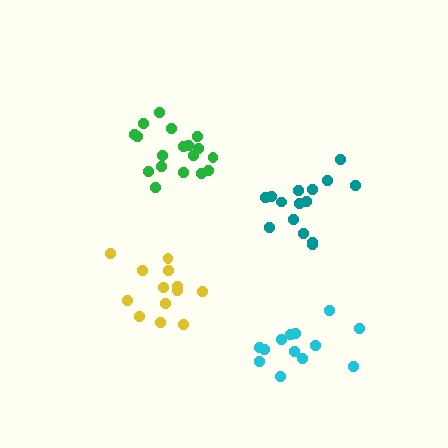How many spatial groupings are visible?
There are 4 spatial groupings.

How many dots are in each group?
Group 1: 18 dots, Group 2: 15 dots, Group 3: 13 dots, Group 4: 13 dots (59 total).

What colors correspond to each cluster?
The clusters are colored: green, teal, yellow, cyan.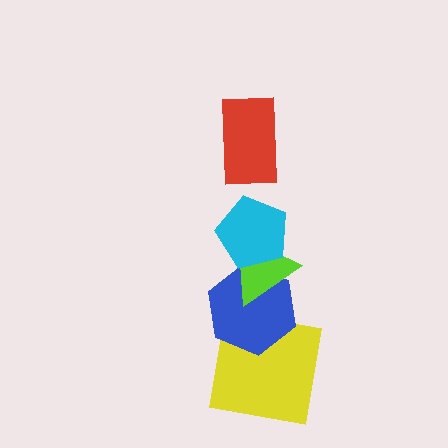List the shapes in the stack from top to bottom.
From top to bottom: the red rectangle, the cyan pentagon, the lime triangle, the blue hexagon, the yellow square.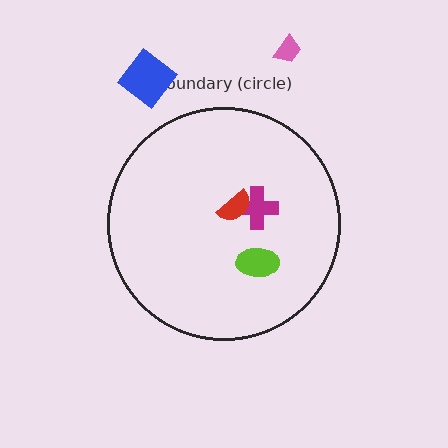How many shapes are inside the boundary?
3 inside, 2 outside.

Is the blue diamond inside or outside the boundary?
Outside.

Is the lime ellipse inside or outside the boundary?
Inside.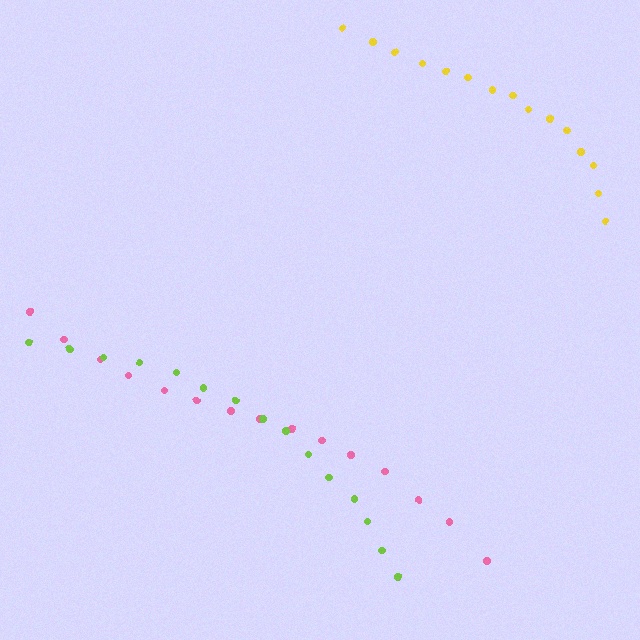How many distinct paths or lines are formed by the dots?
There are 3 distinct paths.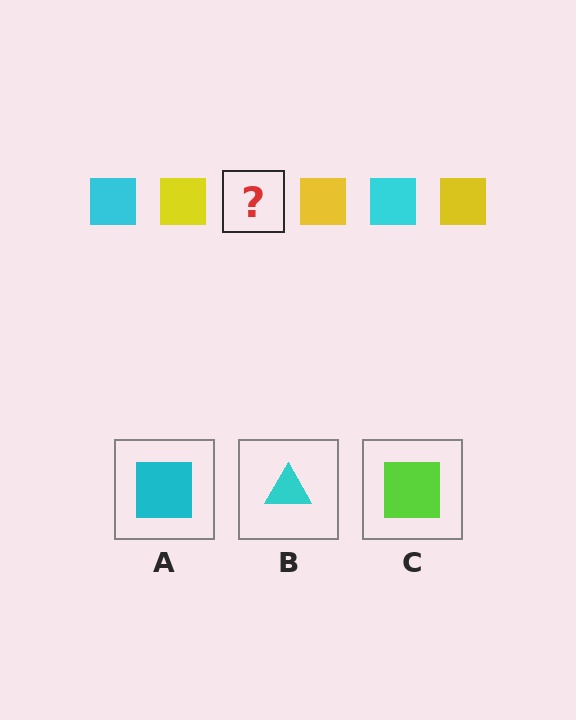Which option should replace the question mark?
Option A.